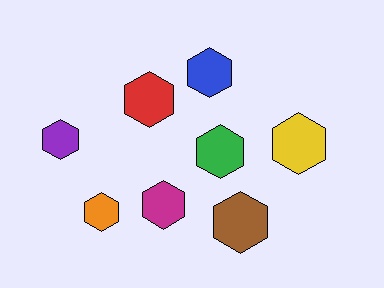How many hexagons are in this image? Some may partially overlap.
There are 8 hexagons.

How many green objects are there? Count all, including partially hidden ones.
There is 1 green object.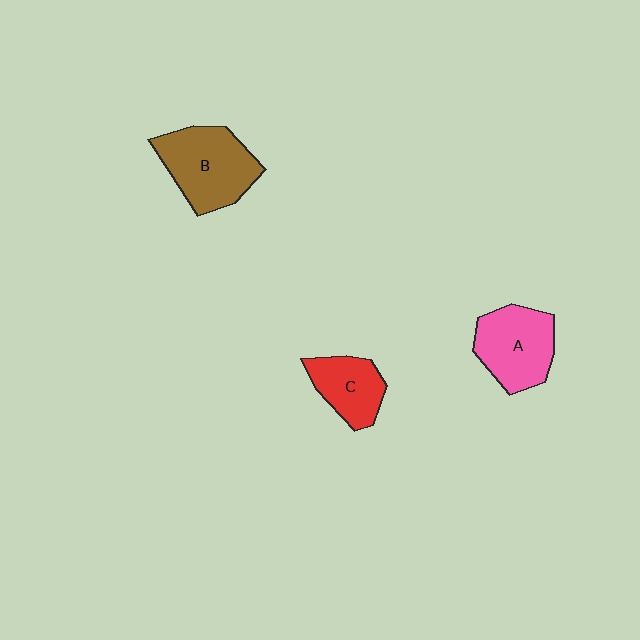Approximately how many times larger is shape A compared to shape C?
Approximately 1.4 times.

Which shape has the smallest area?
Shape C (red).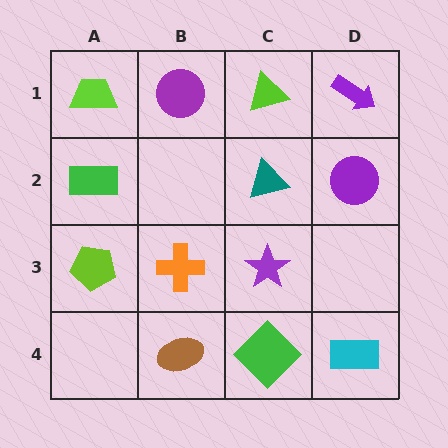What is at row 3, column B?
An orange cross.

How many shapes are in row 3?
3 shapes.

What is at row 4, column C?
A green diamond.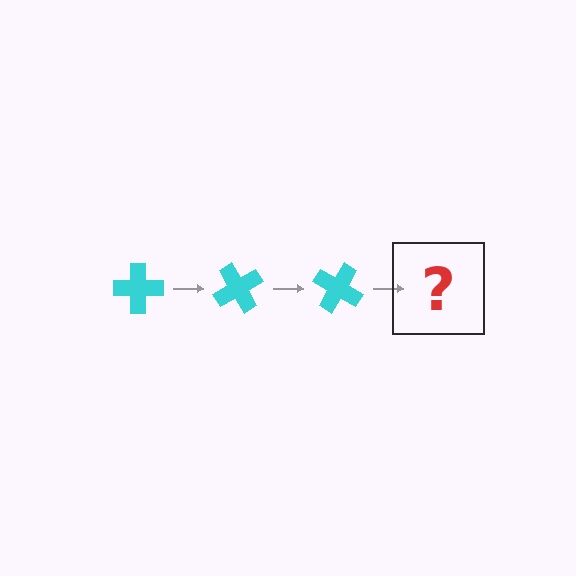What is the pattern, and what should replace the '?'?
The pattern is that the cross rotates 60 degrees each step. The '?' should be a cyan cross rotated 180 degrees.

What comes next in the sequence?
The next element should be a cyan cross rotated 180 degrees.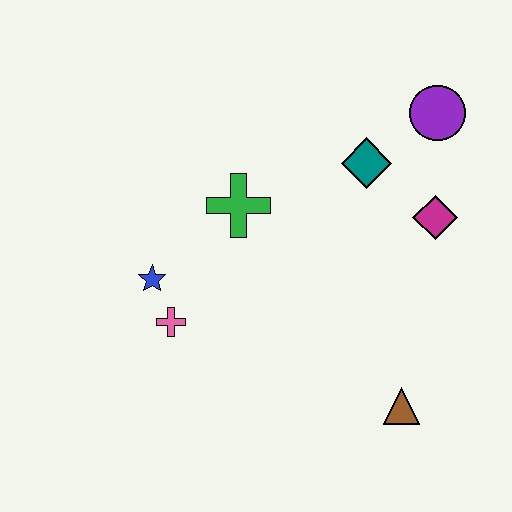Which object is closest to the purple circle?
The teal diamond is closest to the purple circle.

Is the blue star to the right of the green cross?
No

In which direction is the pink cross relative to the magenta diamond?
The pink cross is to the left of the magenta diamond.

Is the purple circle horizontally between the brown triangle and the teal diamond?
No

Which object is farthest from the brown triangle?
The purple circle is farthest from the brown triangle.